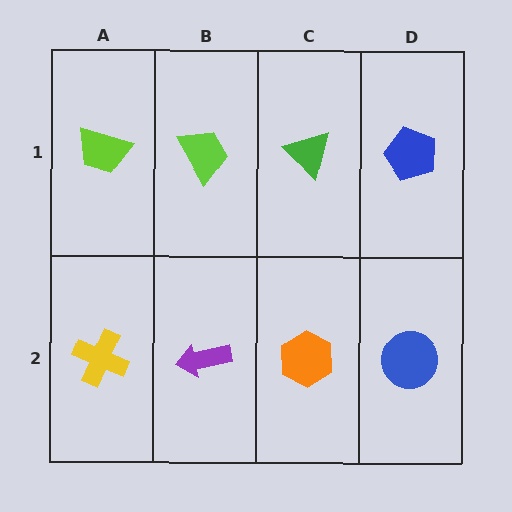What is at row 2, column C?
An orange hexagon.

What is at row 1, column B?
A lime trapezoid.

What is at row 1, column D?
A blue pentagon.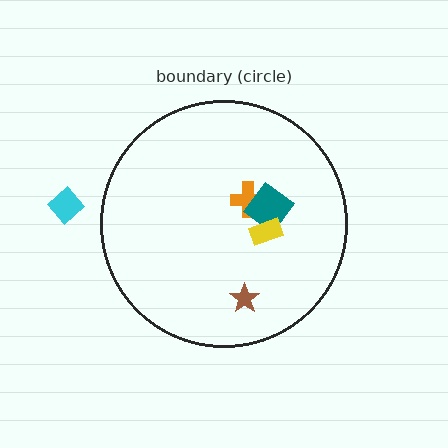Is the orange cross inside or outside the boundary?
Inside.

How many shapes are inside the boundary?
4 inside, 1 outside.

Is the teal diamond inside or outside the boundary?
Inside.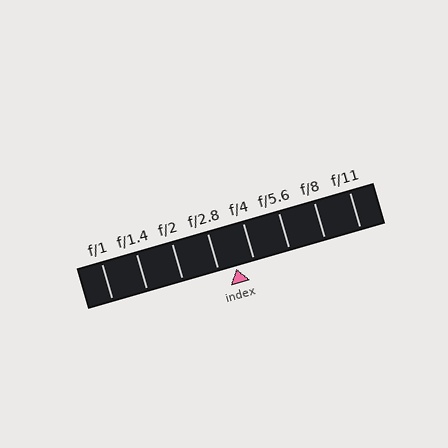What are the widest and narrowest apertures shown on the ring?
The widest aperture shown is f/1 and the narrowest is f/11.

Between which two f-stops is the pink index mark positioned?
The index mark is between f/2.8 and f/4.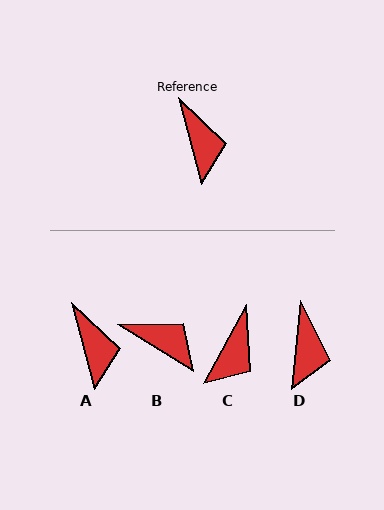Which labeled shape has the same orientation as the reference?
A.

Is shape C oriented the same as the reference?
No, it is off by about 43 degrees.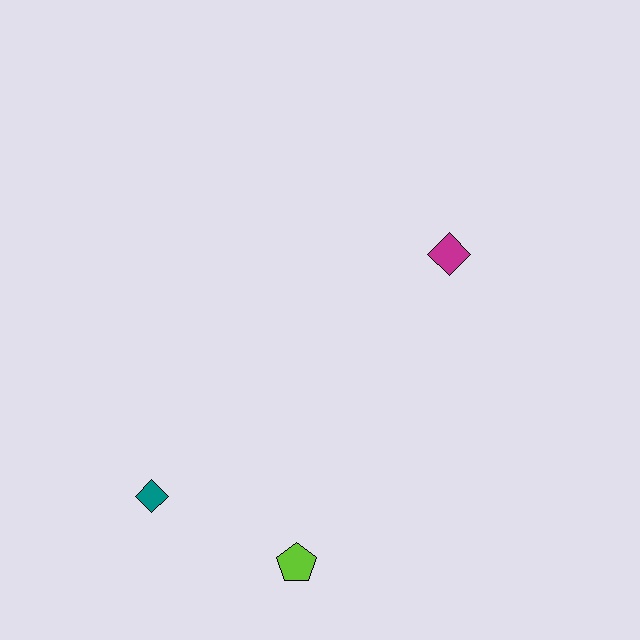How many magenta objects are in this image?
There is 1 magenta object.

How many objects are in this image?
There are 3 objects.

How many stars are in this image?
There are no stars.